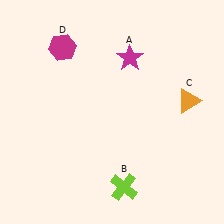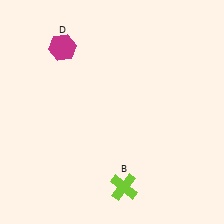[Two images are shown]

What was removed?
The orange triangle (C), the magenta star (A) were removed in Image 2.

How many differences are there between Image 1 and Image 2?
There are 2 differences between the two images.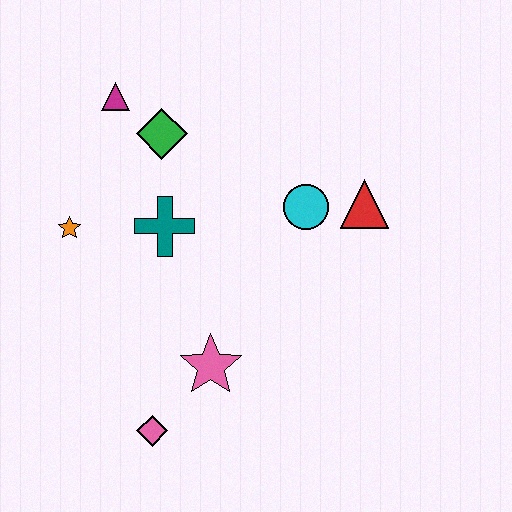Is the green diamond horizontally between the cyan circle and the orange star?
Yes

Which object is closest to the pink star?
The pink diamond is closest to the pink star.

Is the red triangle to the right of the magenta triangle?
Yes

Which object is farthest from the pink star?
The magenta triangle is farthest from the pink star.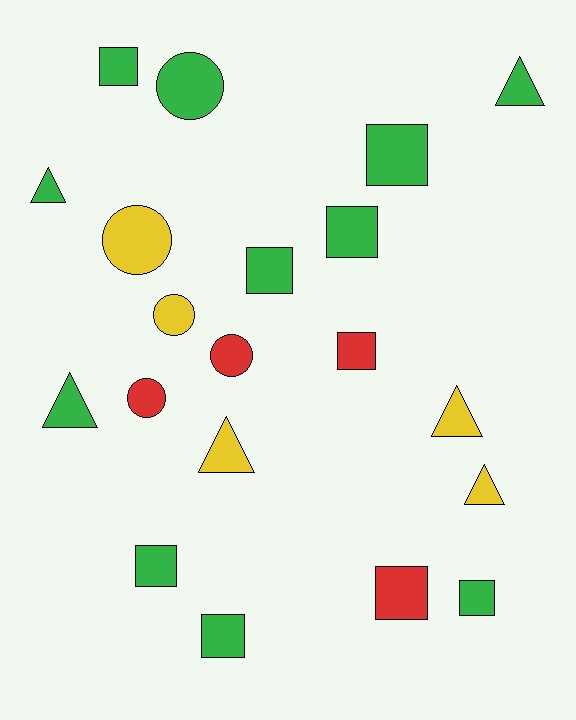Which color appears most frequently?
Green, with 11 objects.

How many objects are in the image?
There are 20 objects.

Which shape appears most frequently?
Square, with 9 objects.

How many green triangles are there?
There are 3 green triangles.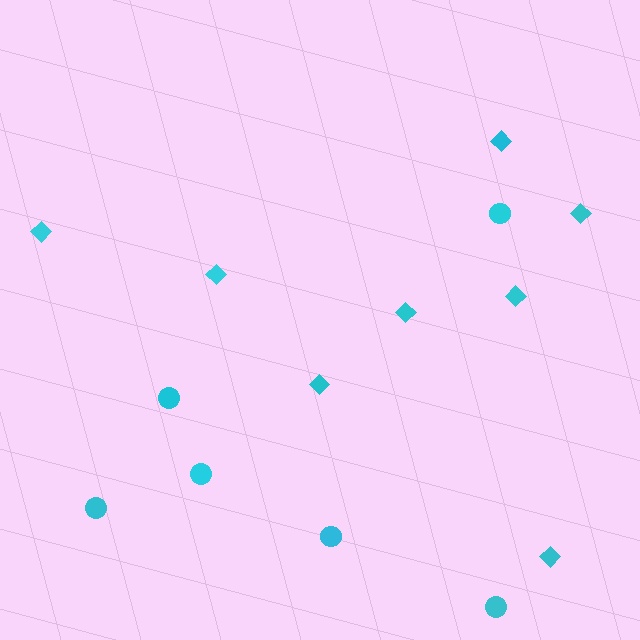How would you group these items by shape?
There are 2 groups: one group of circles (6) and one group of diamonds (8).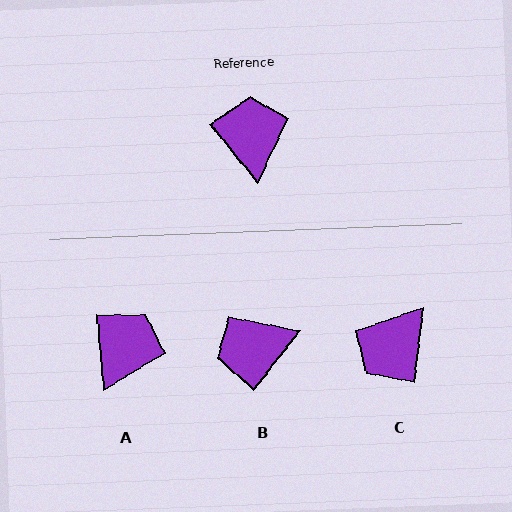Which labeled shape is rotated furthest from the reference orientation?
C, about 134 degrees away.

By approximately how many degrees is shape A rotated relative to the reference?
Approximately 34 degrees clockwise.